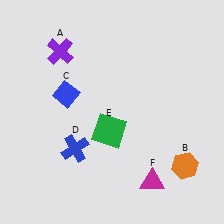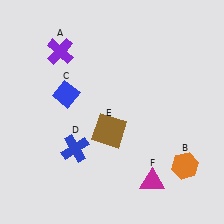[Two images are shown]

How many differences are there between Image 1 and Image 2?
There is 1 difference between the two images.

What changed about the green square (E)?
In Image 1, E is green. In Image 2, it changed to brown.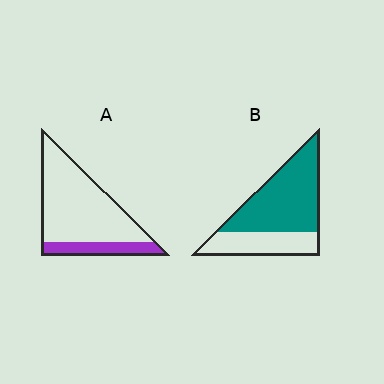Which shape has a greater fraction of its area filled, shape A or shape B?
Shape B.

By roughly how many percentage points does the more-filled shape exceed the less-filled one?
By roughly 45 percentage points (B over A).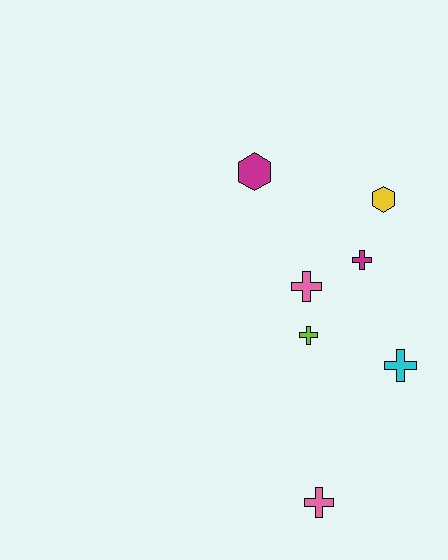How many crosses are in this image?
There are 5 crosses.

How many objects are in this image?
There are 7 objects.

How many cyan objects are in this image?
There is 1 cyan object.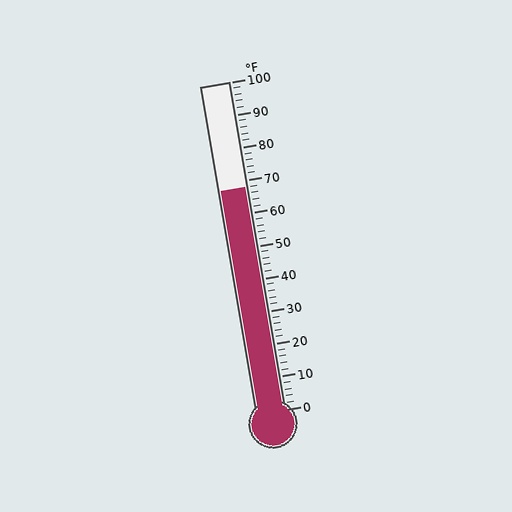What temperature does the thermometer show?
The thermometer shows approximately 68°F.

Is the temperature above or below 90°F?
The temperature is below 90°F.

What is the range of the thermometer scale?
The thermometer scale ranges from 0°F to 100°F.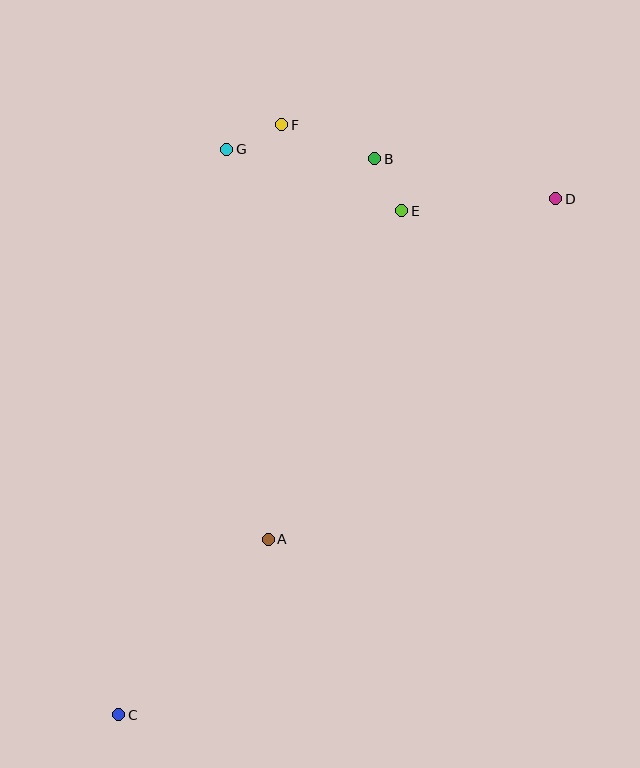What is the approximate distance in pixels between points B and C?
The distance between B and C is approximately 612 pixels.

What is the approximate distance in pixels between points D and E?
The distance between D and E is approximately 154 pixels.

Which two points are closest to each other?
Points B and E are closest to each other.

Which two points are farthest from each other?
Points C and D are farthest from each other.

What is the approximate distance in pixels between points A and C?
The distance between A and C is approximately 231 pixels.